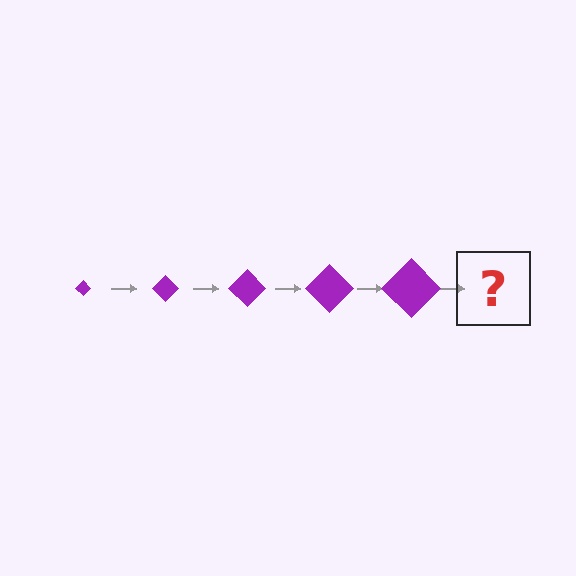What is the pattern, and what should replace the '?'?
The pattern is that the diamond gets progressively larger each step. The '?' should be a purple diamond, larger than the previous one.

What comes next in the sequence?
The next element should be a purple diamond, larger than the previous one.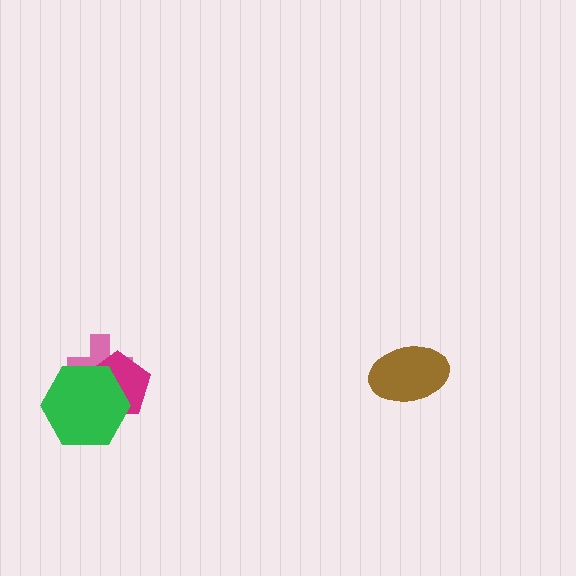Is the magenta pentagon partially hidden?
Yes, it is partially covered by another shape.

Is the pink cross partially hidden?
Yes, it is partially covered by another shape.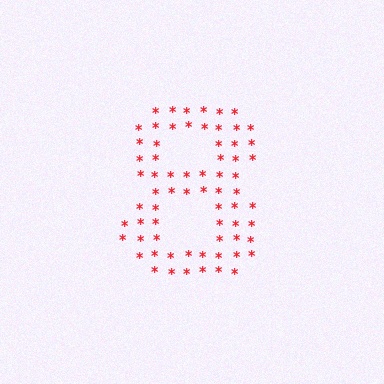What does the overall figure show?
The overall figure shows the digit 8.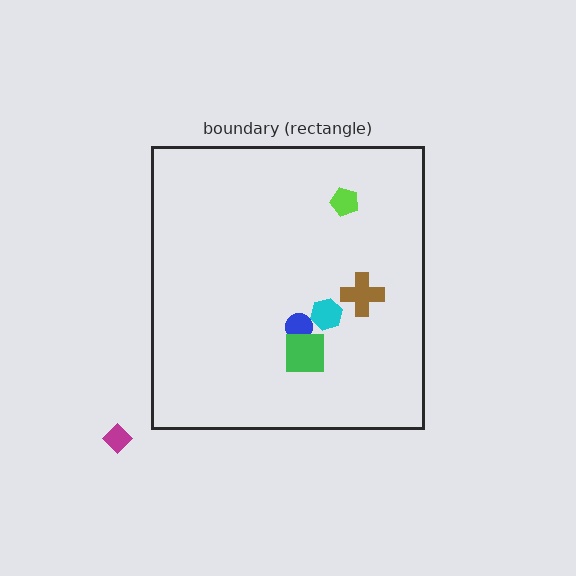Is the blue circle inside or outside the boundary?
Inside.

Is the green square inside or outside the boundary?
Inside.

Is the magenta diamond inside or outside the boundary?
Outside.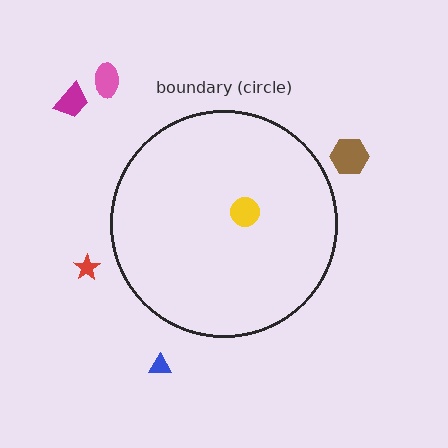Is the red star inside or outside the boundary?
Outside.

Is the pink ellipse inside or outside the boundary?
Outside.